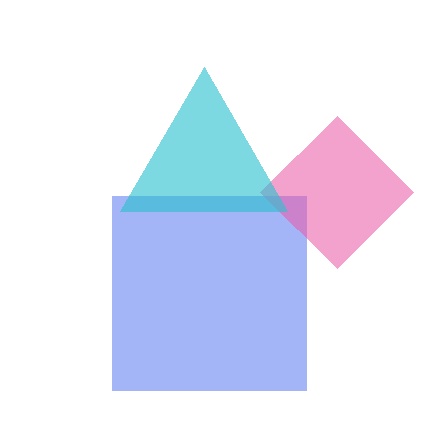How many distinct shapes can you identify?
There are 3 distinct shapes: a blue square, a pink diamond, a cyan triangle.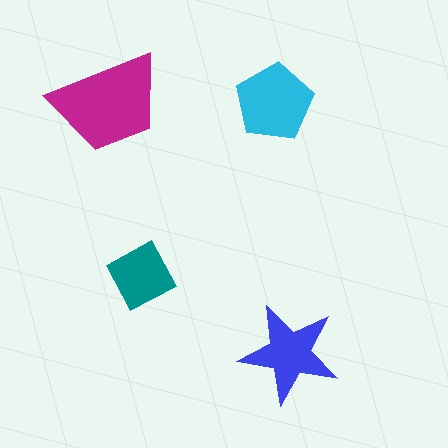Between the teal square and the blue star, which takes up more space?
The blue star.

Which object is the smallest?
The teal square.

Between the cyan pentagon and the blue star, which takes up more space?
The cyan pentagon.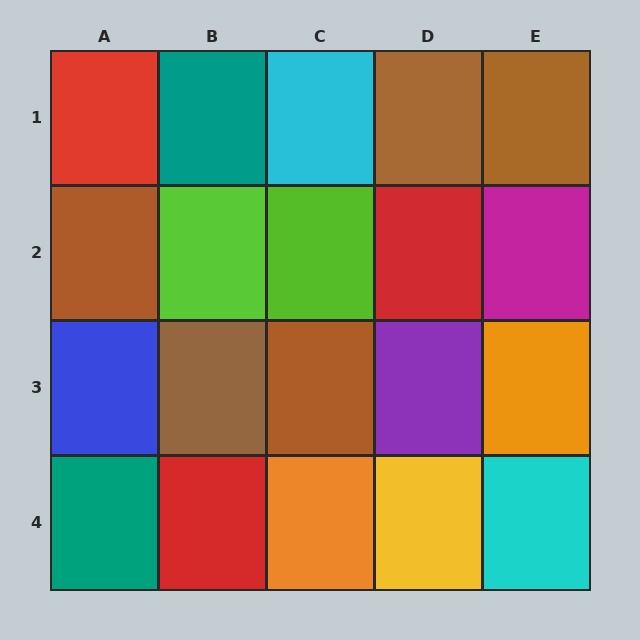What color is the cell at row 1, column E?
Brown.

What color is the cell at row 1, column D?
Brown.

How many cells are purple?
1 cell is purple.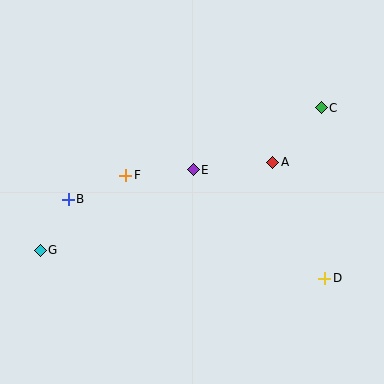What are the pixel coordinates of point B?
Point B is at (68, 199).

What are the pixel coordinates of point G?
Point G is at (40, 250).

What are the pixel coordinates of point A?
Point A is at (273, 162).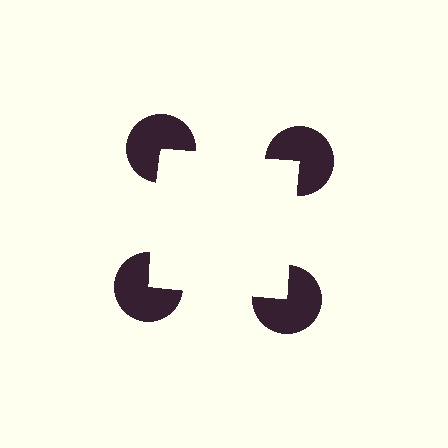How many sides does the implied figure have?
4 sides.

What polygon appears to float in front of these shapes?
An illusory square — its edges are inferred from the aligned wedge cuts in the pac-man discs, not physically drawn.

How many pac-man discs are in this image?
There are 4 — one at each vertex of the illusory square.